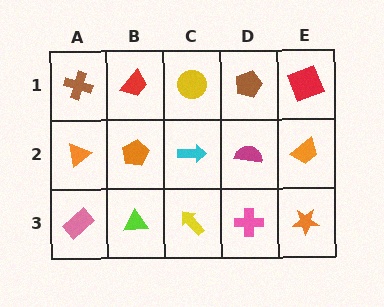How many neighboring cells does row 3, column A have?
2.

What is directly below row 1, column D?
A magenta semicircle.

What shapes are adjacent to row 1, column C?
A cyan arrow (row 2, column C), a red trapezoid (row 1, column B), a brown pentagon (row 1, column D).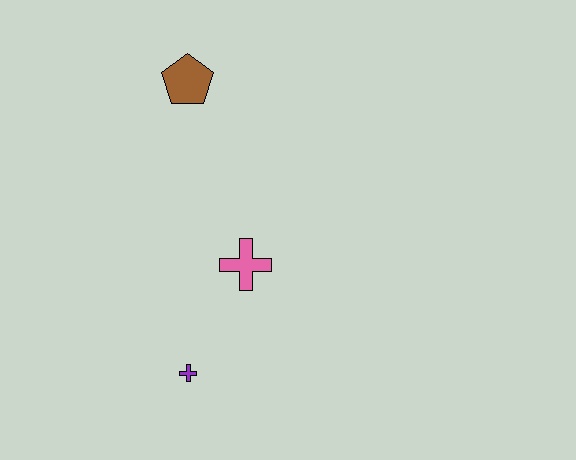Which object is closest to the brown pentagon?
The pink cross is closest to the brown pentagon.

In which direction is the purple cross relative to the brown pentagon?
The purple cross is below the brown pentagon.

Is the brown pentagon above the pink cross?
Yes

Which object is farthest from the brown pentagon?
The purple cross is farthest from the brown pentagon.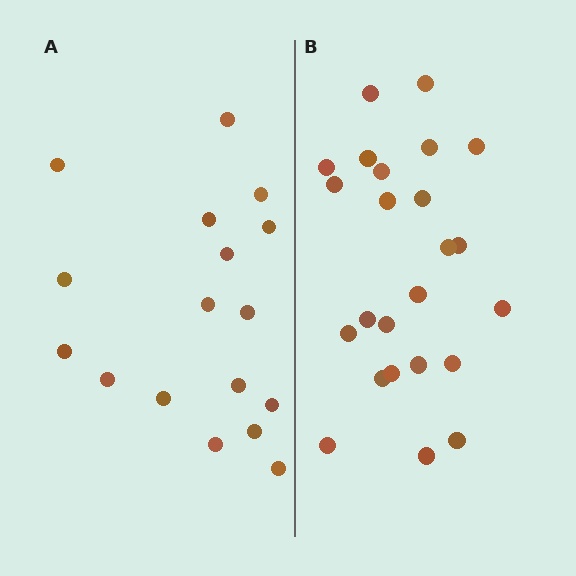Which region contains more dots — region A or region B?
Region B (the right region) has more dots.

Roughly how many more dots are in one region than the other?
Region B has roughly 8 or so more dots than region A.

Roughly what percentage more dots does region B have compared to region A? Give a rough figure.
About 40% more.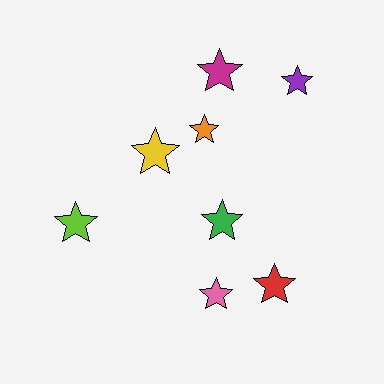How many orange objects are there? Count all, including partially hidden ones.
There is 1 orange object.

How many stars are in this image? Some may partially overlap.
There are 8 stars.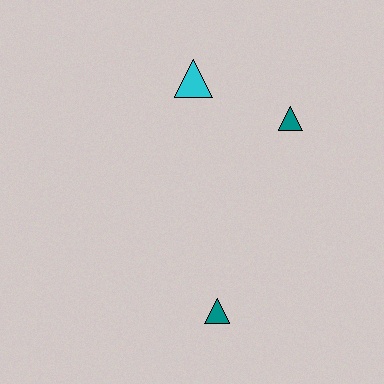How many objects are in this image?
There are 3 objects.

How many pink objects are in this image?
There are no pink objects.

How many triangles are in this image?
There are 3 triangles.